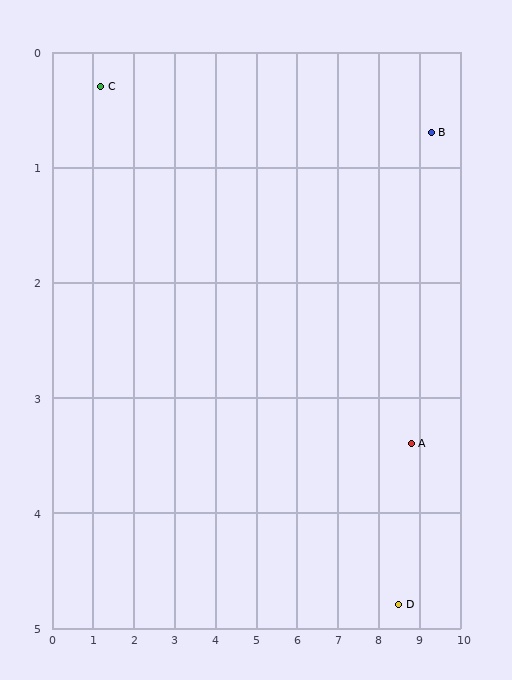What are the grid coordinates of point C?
Point C is at approximately (1.2, 0.3).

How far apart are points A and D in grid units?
Points A and D are about 1.4 grid units apart.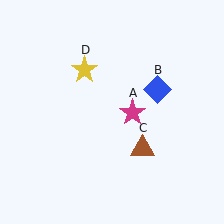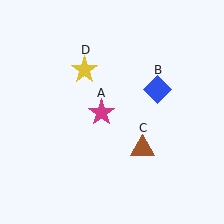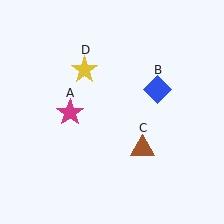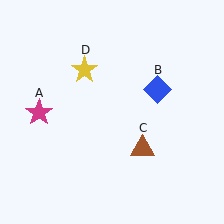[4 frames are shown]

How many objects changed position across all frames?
1 object changed position: magenta star (object A).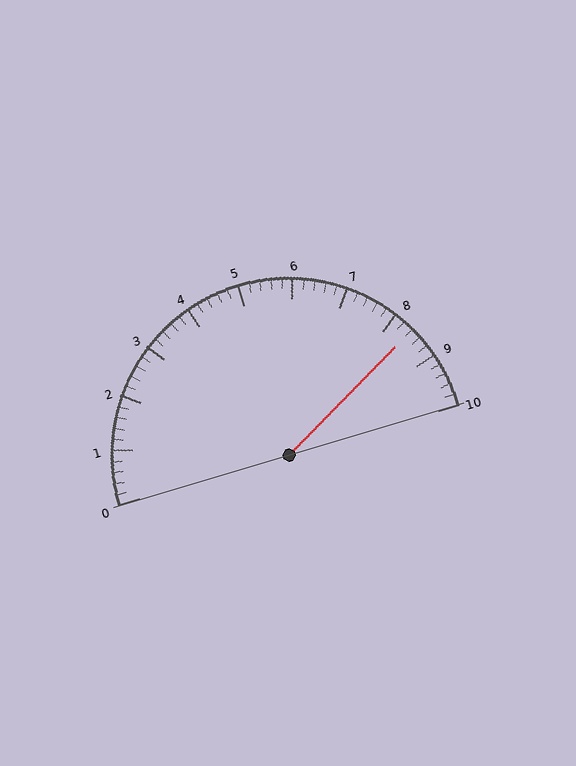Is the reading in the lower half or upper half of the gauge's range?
The reading is in the upper half of the range (0 to 10).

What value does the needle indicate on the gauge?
The needle indicates approximately 8.4.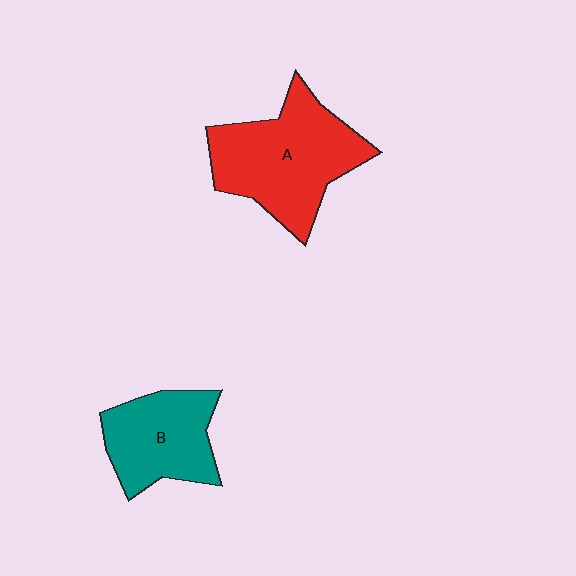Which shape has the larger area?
Shape A (red).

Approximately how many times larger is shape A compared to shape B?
Approximately 1.5 times.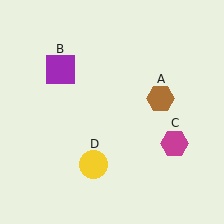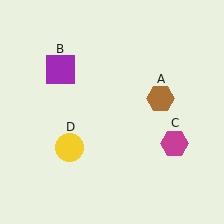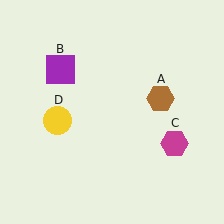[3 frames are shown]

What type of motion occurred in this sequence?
The yellow circle (object D) rotated clockwise around the center of the scene.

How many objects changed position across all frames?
1 object changed position: yellow circle (object D).